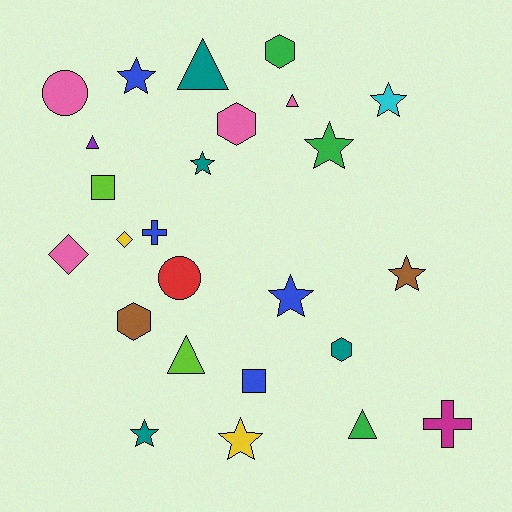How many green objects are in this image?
There are 3 green objects.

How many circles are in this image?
There are 2 circles.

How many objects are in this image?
There are 25 objects.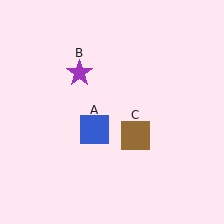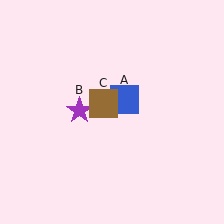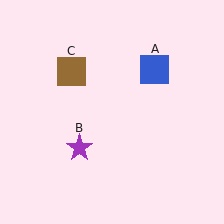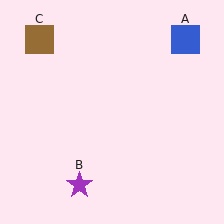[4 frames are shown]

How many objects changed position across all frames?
3 objects changed position: blue square (object A), purple star (object B), brown square (object C).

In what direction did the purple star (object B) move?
The purple star (object B) moved down.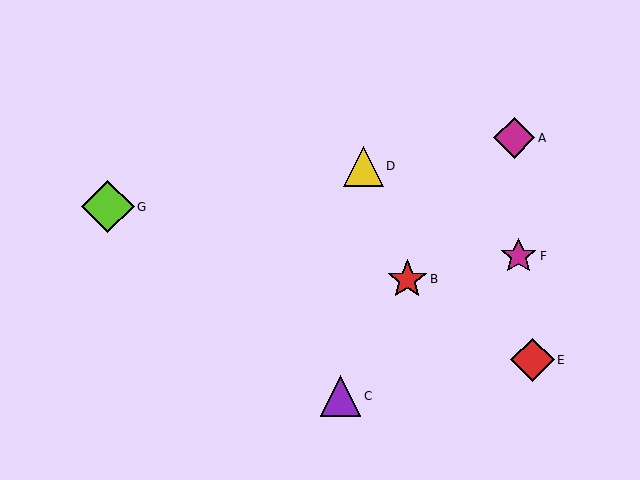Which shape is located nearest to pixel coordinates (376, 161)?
The yellow triangle (labeled D) at (363, 166) is nearest to that location.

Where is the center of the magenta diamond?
The center of the magenta diamond is at (514, 138).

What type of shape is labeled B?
Shape B is a red star.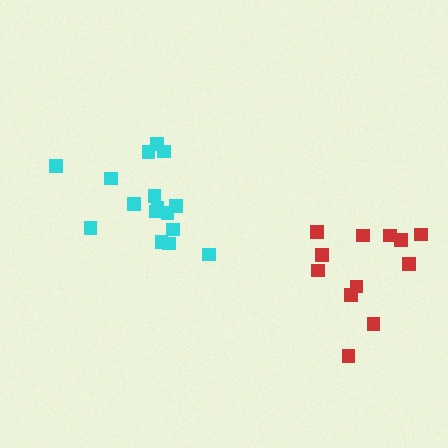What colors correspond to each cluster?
The clusters are colored: red, cyan.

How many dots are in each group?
Group 1: 12 dots, Group 2: 16 dots (28 total).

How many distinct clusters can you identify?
There are 2 distinct clusters.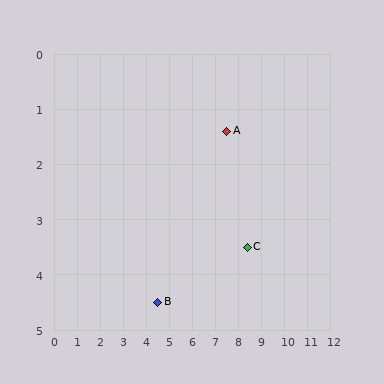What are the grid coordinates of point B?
Point B is at approximately (4.5, 4.5).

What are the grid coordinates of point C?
Point C is at approximately (8.4, 3.5).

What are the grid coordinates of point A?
Point A is at approximately (7.5, 1.4).